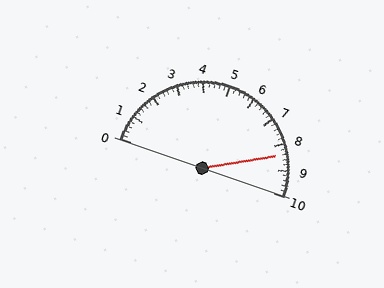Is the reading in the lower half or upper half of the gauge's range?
The reading is in the upper half of the range (0 to 10).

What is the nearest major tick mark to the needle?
The nearest major tick mark is 8.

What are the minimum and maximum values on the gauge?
The gauge ranges from 0 to 10.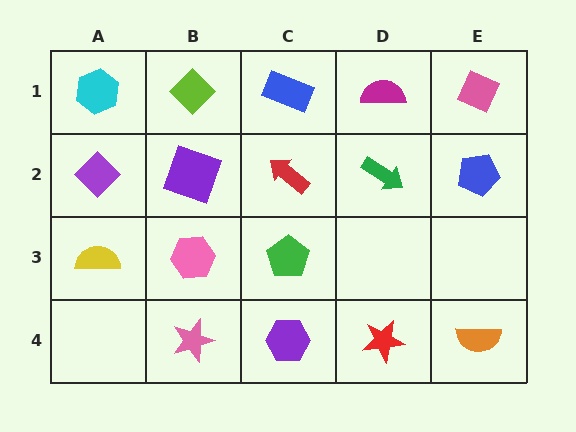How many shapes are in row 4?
4 shapes.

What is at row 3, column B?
A pink hexagon.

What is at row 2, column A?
A purple diamond.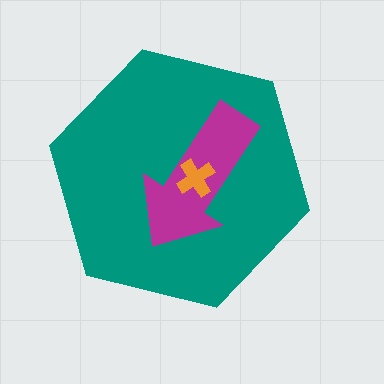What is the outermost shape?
The teal hexagon.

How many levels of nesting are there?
3.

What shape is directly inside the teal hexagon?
The magenta arrow.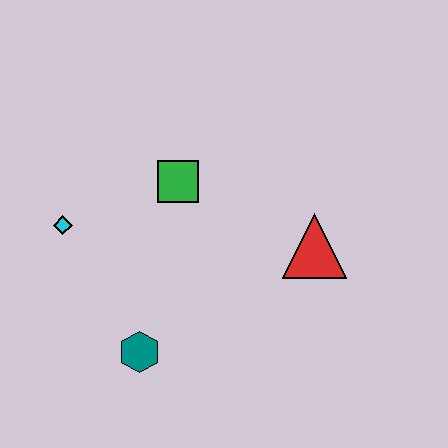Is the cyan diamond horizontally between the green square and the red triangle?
No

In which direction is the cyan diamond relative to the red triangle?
The cyan diamond is to the left of the red triangle.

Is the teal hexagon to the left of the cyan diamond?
No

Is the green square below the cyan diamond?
No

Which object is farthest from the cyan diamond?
The red triangle is farthest from the cyan diamond.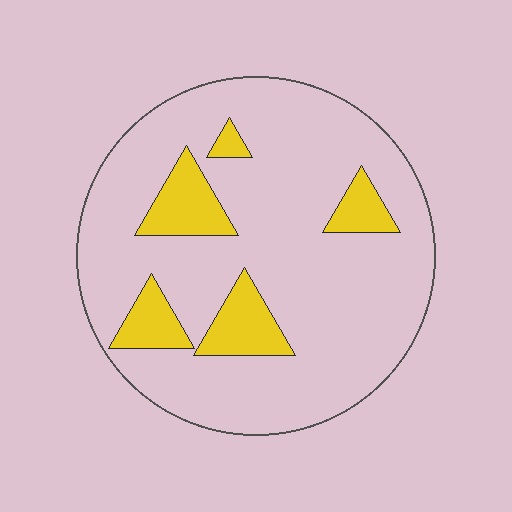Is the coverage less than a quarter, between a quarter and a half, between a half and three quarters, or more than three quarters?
Less than a quarter.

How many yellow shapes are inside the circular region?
5.